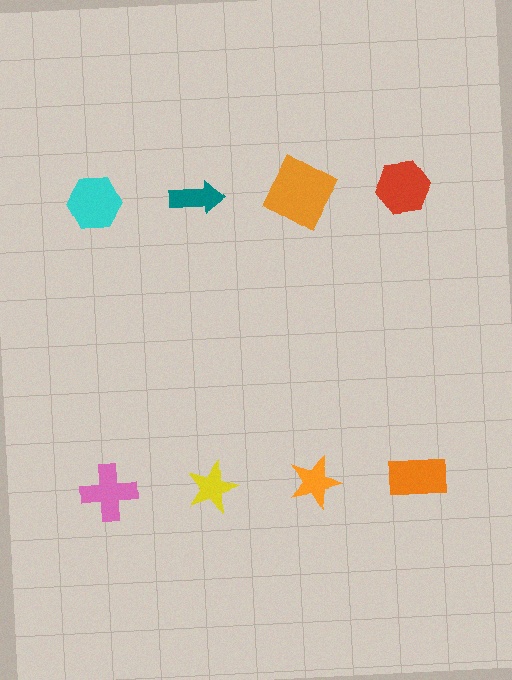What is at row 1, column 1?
A cyan hexagon.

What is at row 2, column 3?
An orange star.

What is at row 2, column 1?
A pink cross.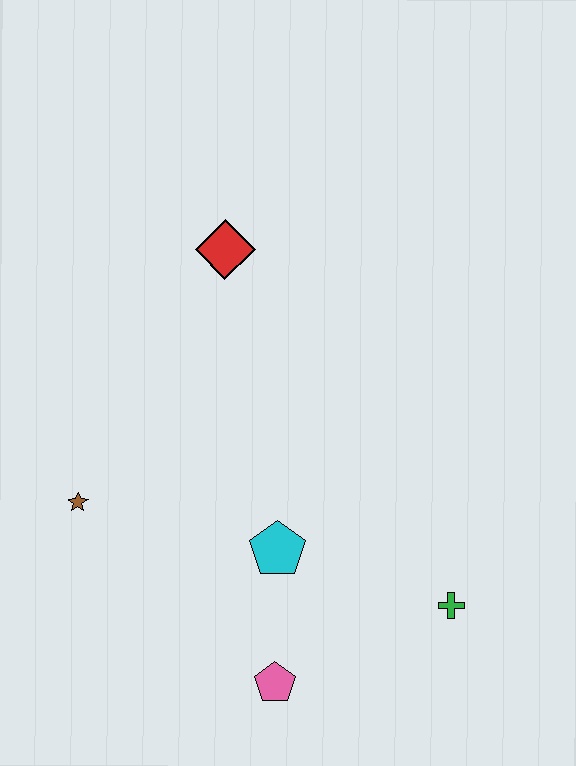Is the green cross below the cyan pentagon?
Yes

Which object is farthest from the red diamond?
The pink pentagon is farthest from the red diamond.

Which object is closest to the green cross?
The cyan pentagon is closest to the green cross.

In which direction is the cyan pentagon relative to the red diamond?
The cyan pentagon is below the red diamond.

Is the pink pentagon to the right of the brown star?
Yes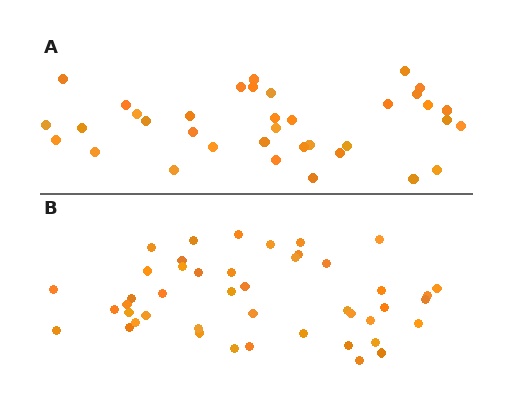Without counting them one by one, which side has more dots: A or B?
Region B (the bottom region) has more dots.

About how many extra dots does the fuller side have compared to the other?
Region B has roughly 8 or so more dots than region A.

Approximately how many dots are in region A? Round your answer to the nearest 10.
About 40 dots. (The exact count is 36, which rounds to 40.)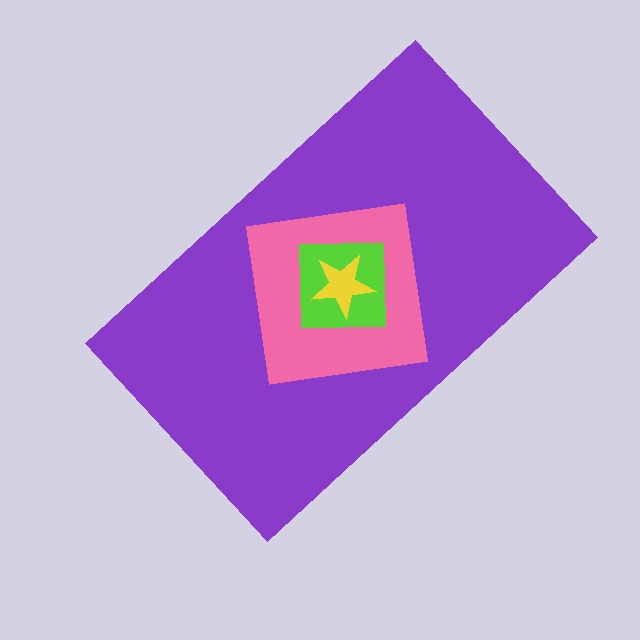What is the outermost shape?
The purple rectangle.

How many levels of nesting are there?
4.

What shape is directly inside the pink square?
The lime square.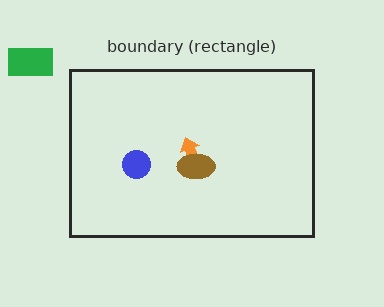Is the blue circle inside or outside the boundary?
Inside.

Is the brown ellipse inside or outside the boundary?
Inside.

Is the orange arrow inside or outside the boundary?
Inside.